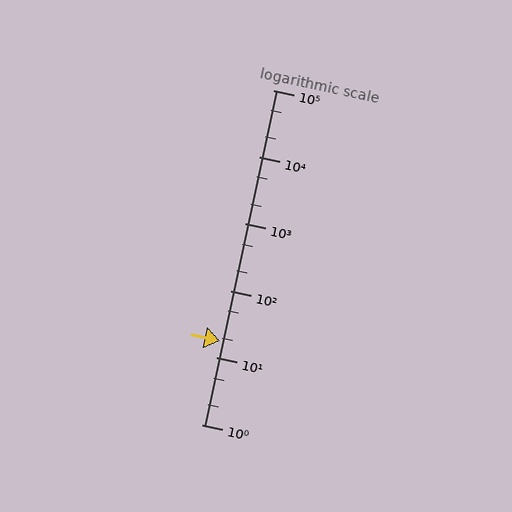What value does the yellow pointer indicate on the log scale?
The pointer indicates approximately 18.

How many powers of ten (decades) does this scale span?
The scale spans 5 decades, from 1 to 100000.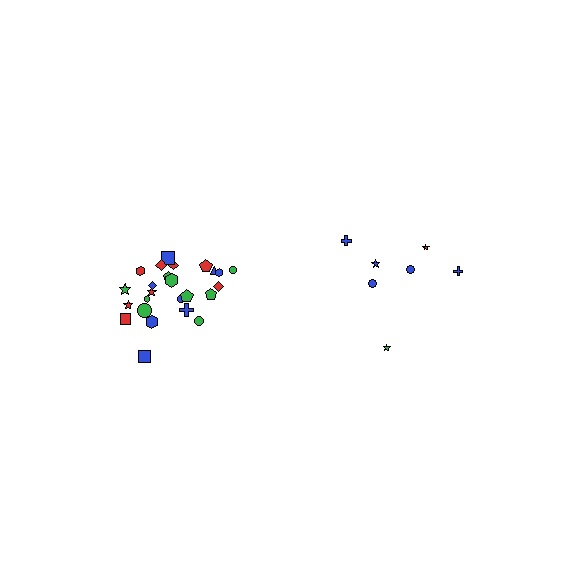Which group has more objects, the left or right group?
The left group.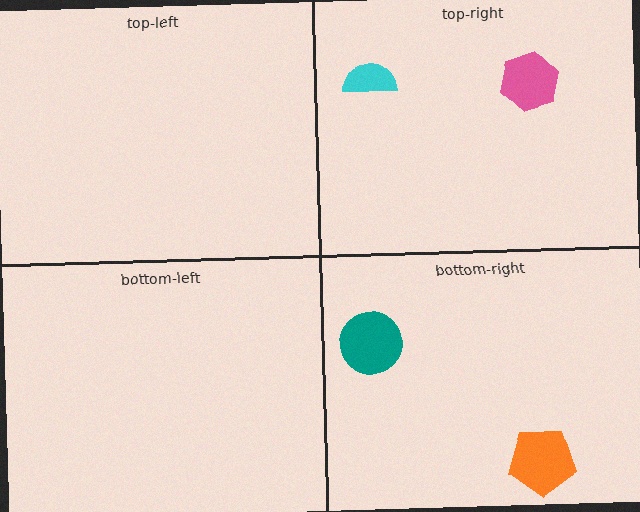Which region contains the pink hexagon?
The top-right region.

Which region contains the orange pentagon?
The bottom-right region.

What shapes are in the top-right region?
The pink hexagon, the cyan semicircle.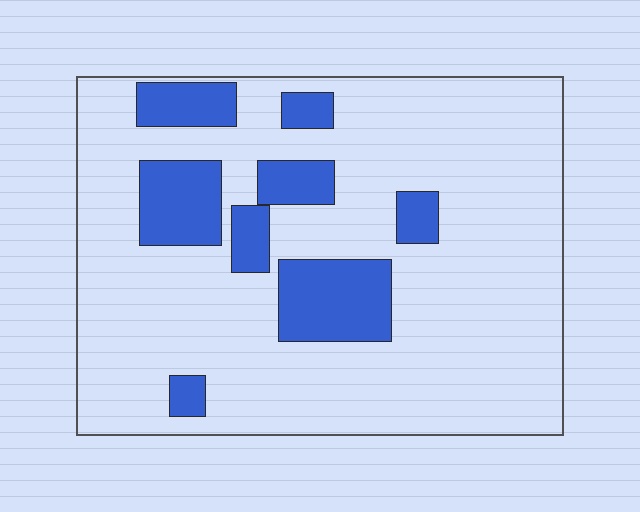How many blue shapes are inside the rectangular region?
8.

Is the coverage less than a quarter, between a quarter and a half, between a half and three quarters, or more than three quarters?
Less than a quarter.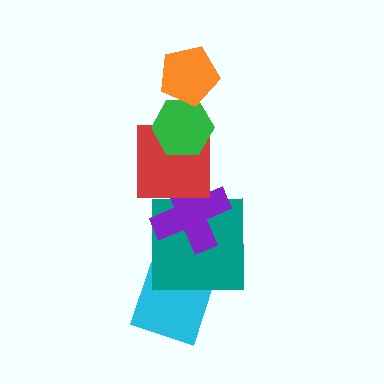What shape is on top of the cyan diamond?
The teal square is on top of the cyan diamond.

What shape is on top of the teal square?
The purple cross is on top of the teal square.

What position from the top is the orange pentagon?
The orange pentagon is 1st from the top.